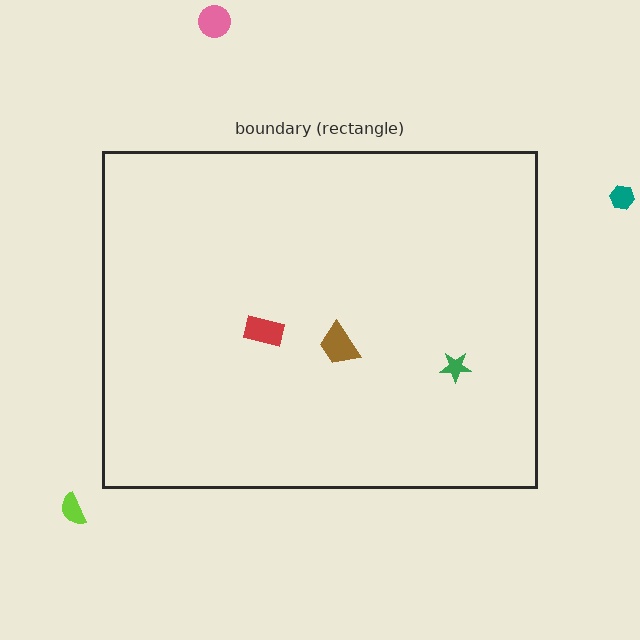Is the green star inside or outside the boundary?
Inside.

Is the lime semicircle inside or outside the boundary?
Outside.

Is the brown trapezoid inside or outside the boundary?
Inside.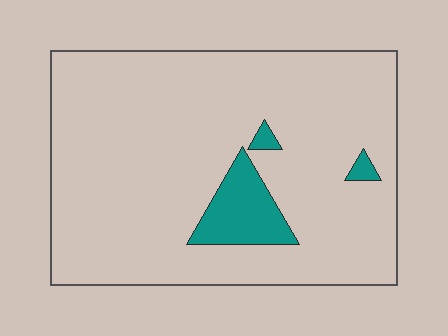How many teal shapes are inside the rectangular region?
3.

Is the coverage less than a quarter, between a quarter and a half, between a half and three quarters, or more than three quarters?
Less than a quarter.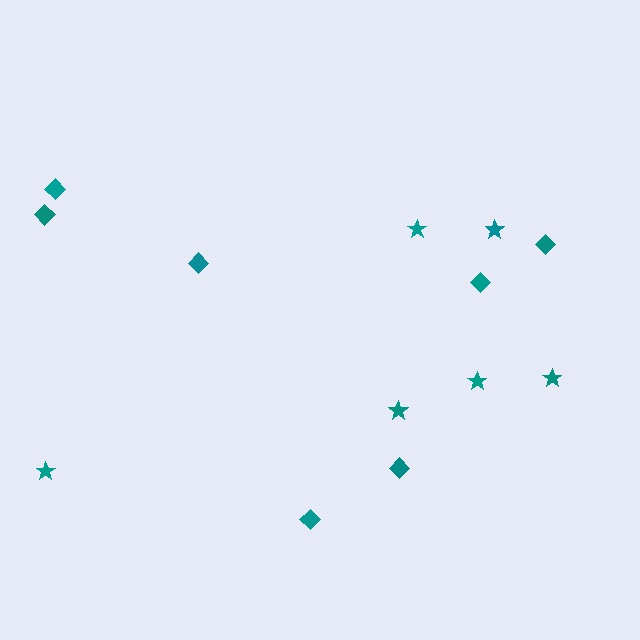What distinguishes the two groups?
There are 2 groups: one group of diamonds (7) and one group of stars (6).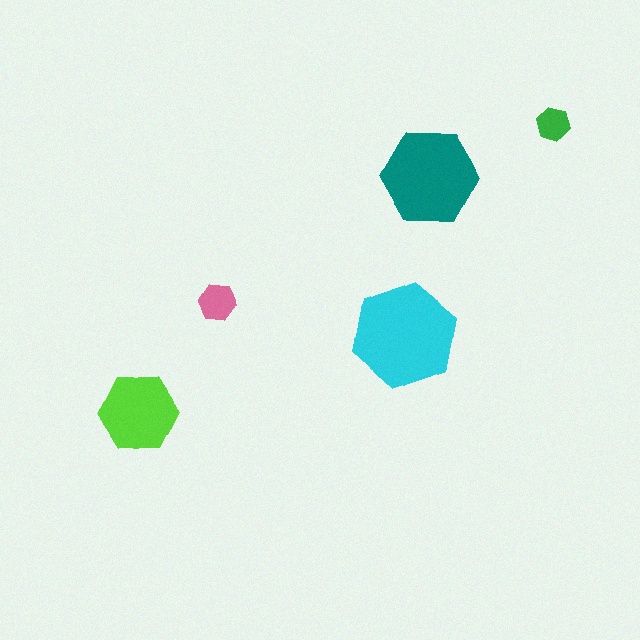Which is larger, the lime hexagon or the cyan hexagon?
The cyan one.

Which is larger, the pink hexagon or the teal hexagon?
The teal one.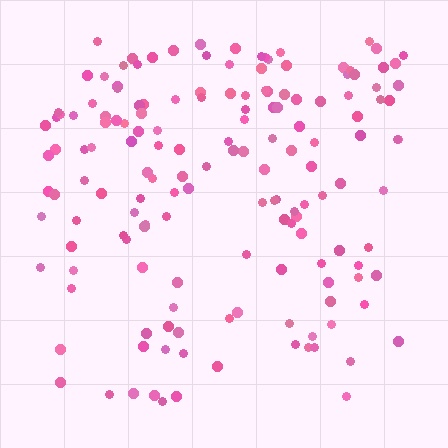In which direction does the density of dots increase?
From bottom to top, with the top side densest.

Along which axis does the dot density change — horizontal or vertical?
Vertical.